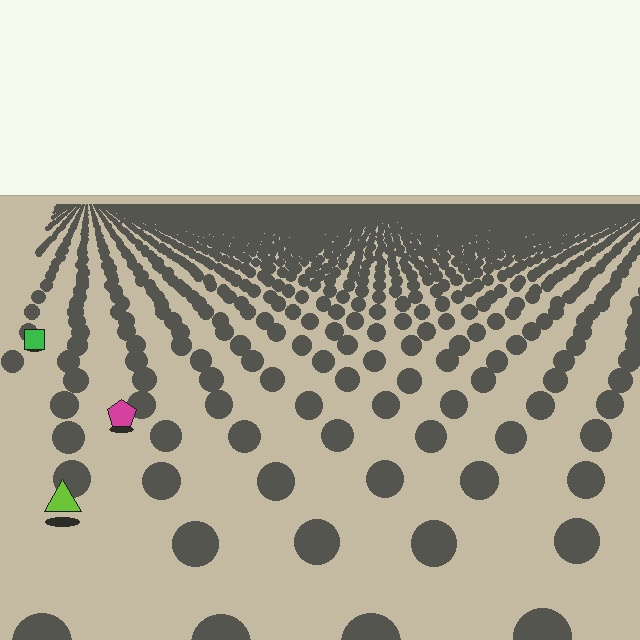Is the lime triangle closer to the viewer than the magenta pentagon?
Yes. The lime triangle is closer — you can tell from the texture gradient: the ground texture is coarser near it.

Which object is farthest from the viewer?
The green square is farthest from the viewer. It appears smaller and the ground texture around it is denser.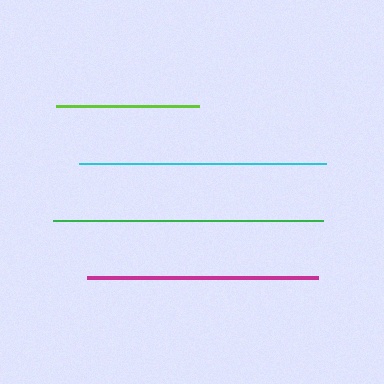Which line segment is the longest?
The green line is the longest at approximately 270 pixels.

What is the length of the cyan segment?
The cyan segment is approximately 247 pixels long.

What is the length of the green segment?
The green segment is approximately 270 pixels long.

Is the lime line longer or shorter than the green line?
The green line is longer than the lime line.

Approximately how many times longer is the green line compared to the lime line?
The green line is approximately 1.9 times the length of the lime line.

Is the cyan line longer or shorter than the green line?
The green line is longer than the cyan line.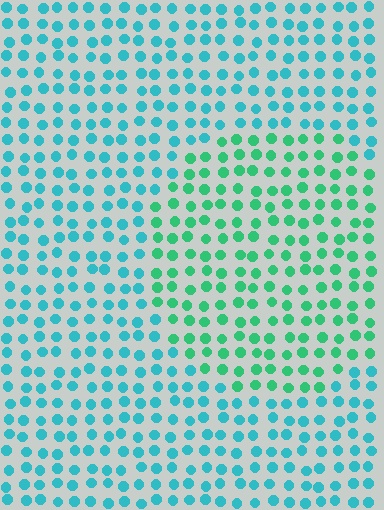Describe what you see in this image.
The image is filled with small cyan elements in a uniform arrangement. A circle-shaped region is visible where the elements are tinted to a slightly different hue, forming a subtle color boundary.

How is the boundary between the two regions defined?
The boundary is defined purely by a slight shift in hue (about 36 degrees). Spacing, size, and orientation are identical on both sides.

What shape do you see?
I see a circle.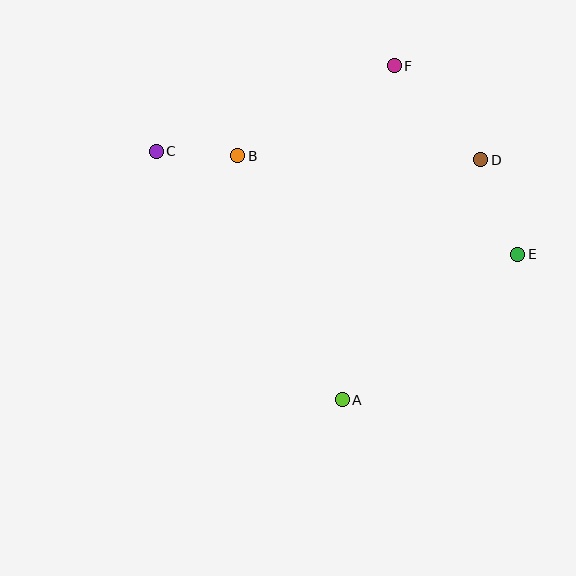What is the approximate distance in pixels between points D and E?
The distance between D and E is approximately 101 pixels.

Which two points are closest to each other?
Points B and C are closest to each other.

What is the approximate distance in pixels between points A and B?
The distance between A and B is approximately 266 pixels.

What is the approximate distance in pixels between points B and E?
The distance between B and E is approximately 296 pixels.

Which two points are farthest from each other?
Points C and E are farthest from each other.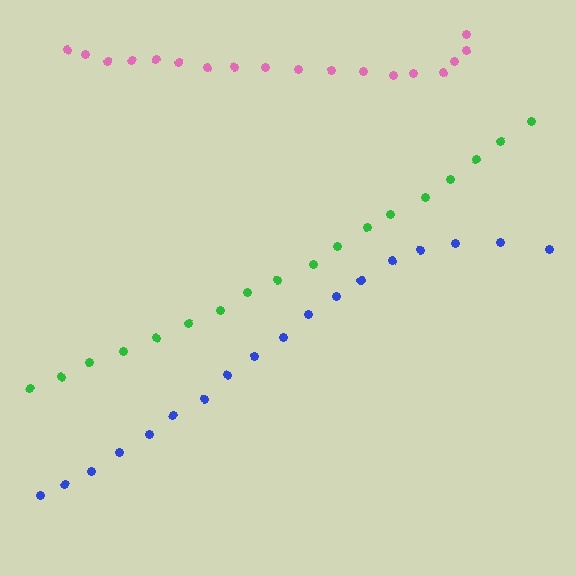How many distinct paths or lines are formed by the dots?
There are 3 distinct paths.